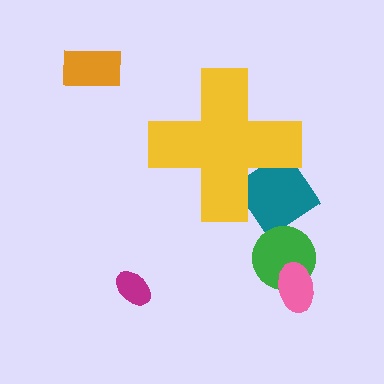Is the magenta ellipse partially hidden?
No, the magenta ellipse is fully visible.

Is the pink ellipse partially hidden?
No, the pink ellipse is fully visible.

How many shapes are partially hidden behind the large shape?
1 shape is partially hidden.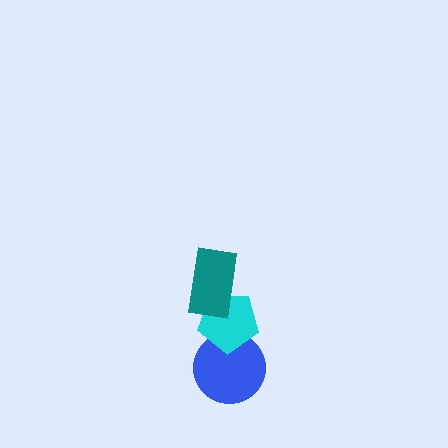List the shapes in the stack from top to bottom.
From top to bottom: the teal rectangle, the cyan pentagon, the blue circle.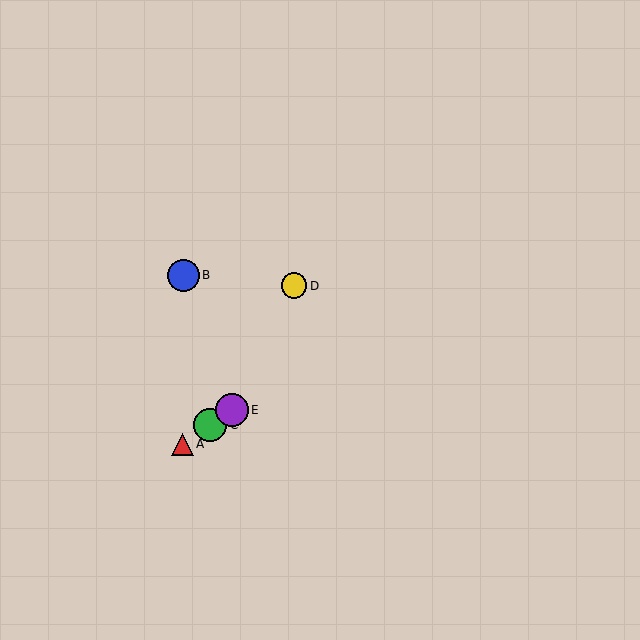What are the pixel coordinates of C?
Object C is at (210, 425).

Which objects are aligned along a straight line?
Objects A, C, E are aligned along a straight line.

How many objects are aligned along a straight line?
3 objects (A, C, E) are aligned along a straight line.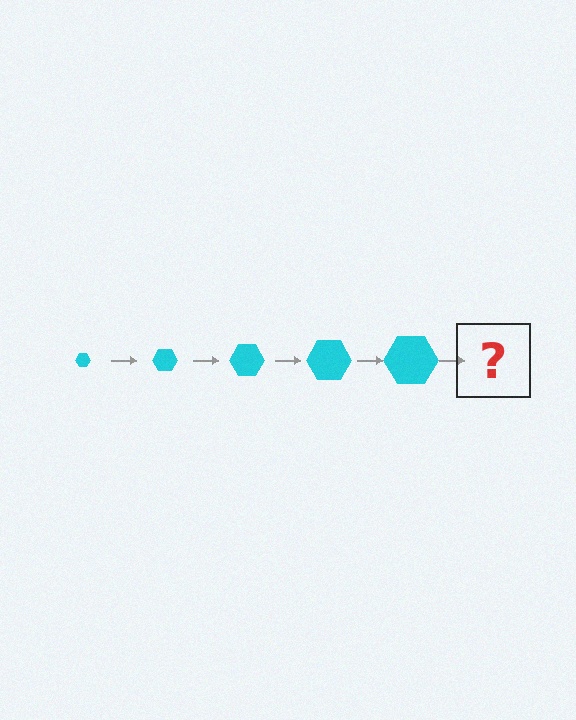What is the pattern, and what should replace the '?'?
The pattern is that the hexagon gets progressively larger each step. The '?' should be a cyan hexagon, larger than the previous one.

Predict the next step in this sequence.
The next step is a cyan hexagon, larger than the previous one.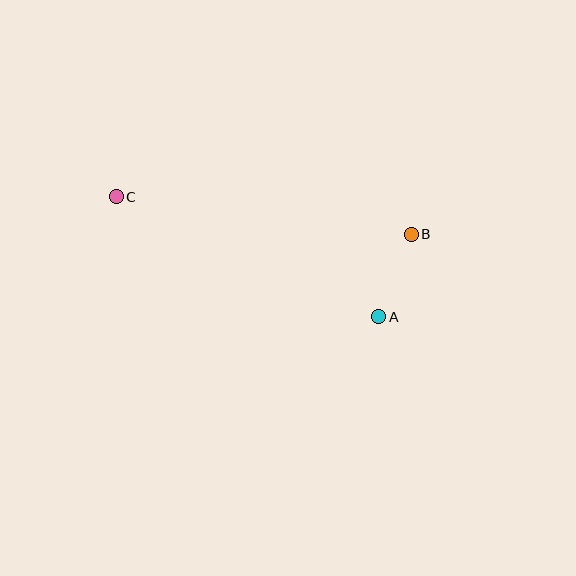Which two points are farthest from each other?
Points B and C are farthest from each other.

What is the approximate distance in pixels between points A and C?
The distance between A and C is approximately 289 pixels.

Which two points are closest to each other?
Points A and B are closest to each other.